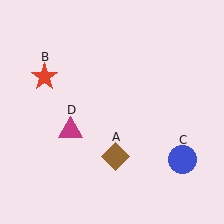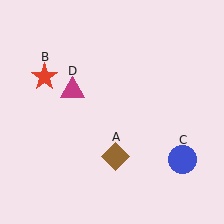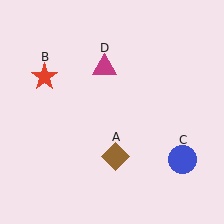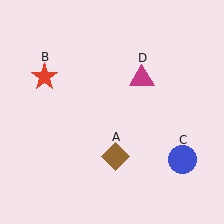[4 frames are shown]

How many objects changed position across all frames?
1 object changed position: magenta triangle (object D).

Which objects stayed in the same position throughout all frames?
Brown diamond (object A) and red star (object B) and blue circle (object C) remained stationary.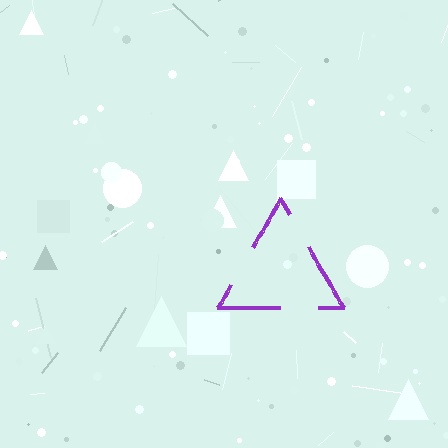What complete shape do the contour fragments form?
The contour fragments form a triangle.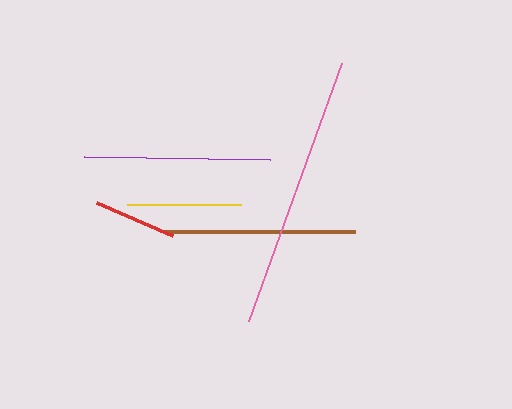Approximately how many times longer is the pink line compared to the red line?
The pink line is approximately 3.3 times the length of the red line.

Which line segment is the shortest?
The red line is the shortest at approximately 83 pixels.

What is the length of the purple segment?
The purple segment is approximately 186 pixels long.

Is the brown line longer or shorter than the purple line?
The brown line is longer than the purple line.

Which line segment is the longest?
The pink line is the longest at approximately 275 pixels.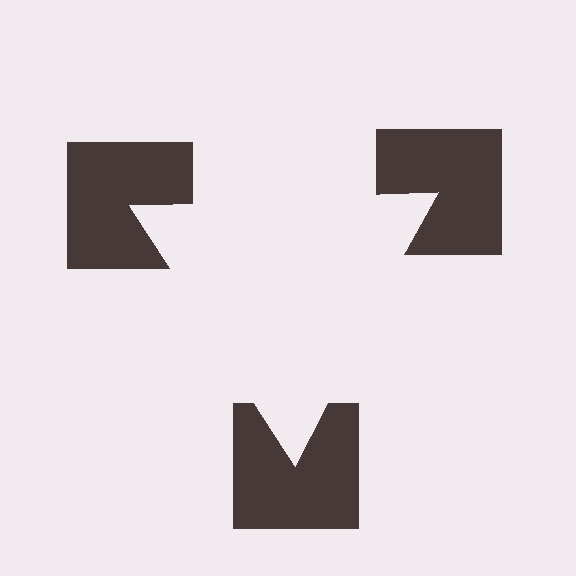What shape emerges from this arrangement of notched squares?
An illusory triangle — its edges are inferred from the aligned wedge cuts in the notched squares, not physically drawn.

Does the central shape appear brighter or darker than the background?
It typically appears slightly brighter than the background, even though no actual brightness change is drawn.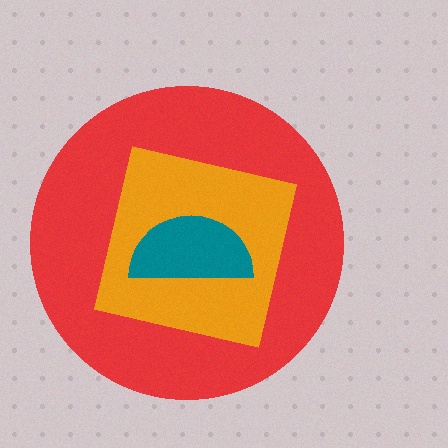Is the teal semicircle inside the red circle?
Yes.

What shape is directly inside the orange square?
The teal semicircle.